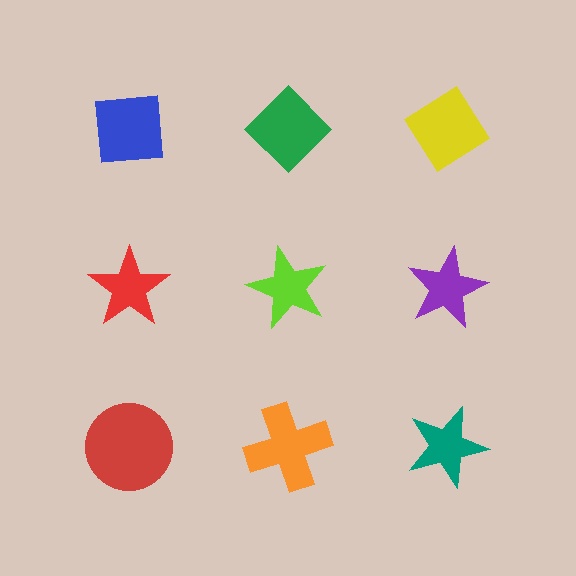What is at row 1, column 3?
A yellow diamond.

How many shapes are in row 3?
3 shapes.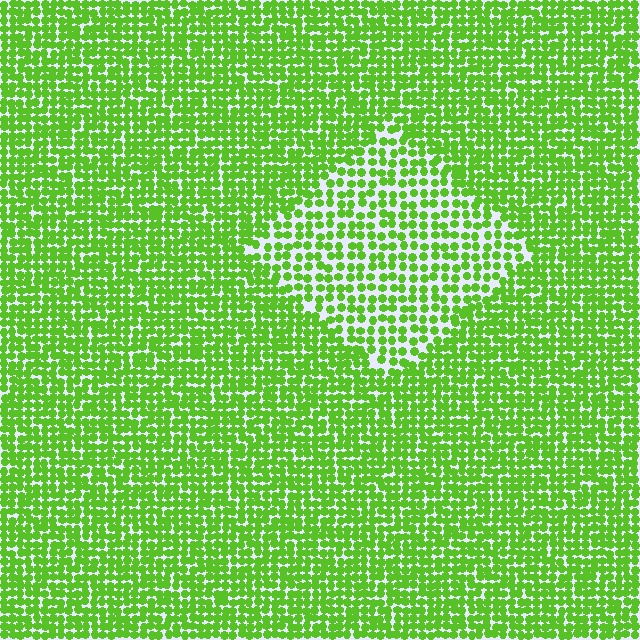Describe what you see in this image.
The image contains small lime elements arranged at two different densities. A diamond-shaped region is visible where the elements are less densely packed than the surrounding area.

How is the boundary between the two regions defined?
The boundary is defined by a change in element density (approximately 1.6x ratio). All elements are the same color, size, and shape.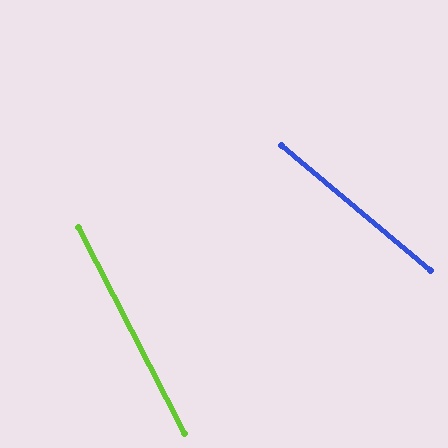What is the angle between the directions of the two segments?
Approximately 23 degrees.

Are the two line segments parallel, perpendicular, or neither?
Neither parallel nor perpendicular — they differ by about 23°.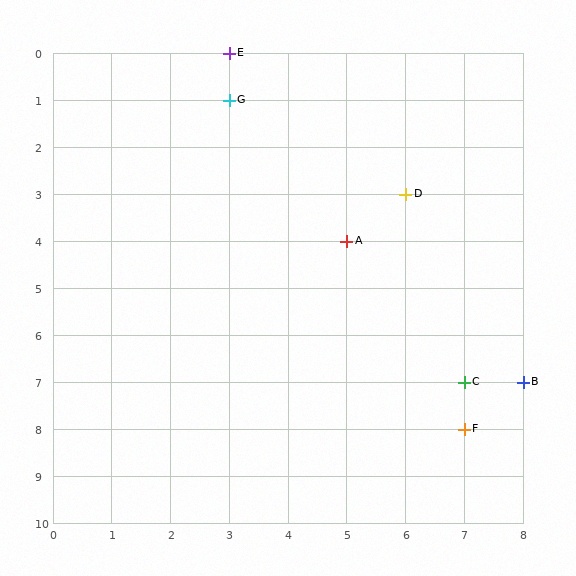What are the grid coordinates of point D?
Point D is at grid coordinates (6, 3).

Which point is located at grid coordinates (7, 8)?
Point F is at (7, 8).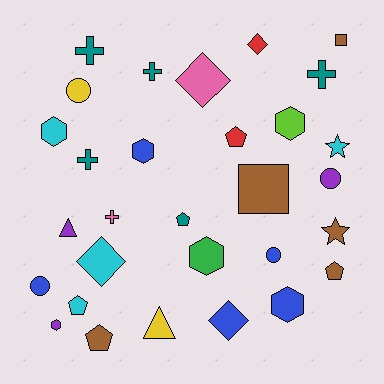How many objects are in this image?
There are 30 objects.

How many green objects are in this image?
There is 1 green object.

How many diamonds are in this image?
There are 4 diamonds.